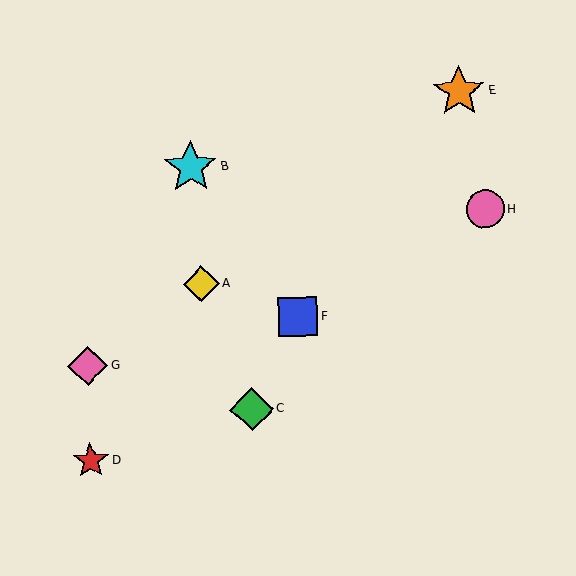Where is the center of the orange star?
The center of the orange star is at (459, 91).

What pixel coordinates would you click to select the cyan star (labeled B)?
Click at (191, 167) to select the cyan star B.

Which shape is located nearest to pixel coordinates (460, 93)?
The orange star (labeled E) at (459, 91) is nearest to that location.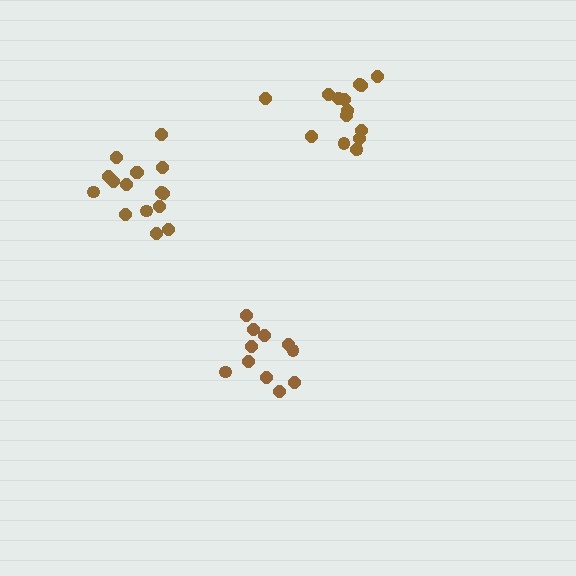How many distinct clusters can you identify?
There are 3 distinct clusters.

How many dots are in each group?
Group 1: 11 dots, Group 2: 16 dots, Group 3: 15 dots (42 total).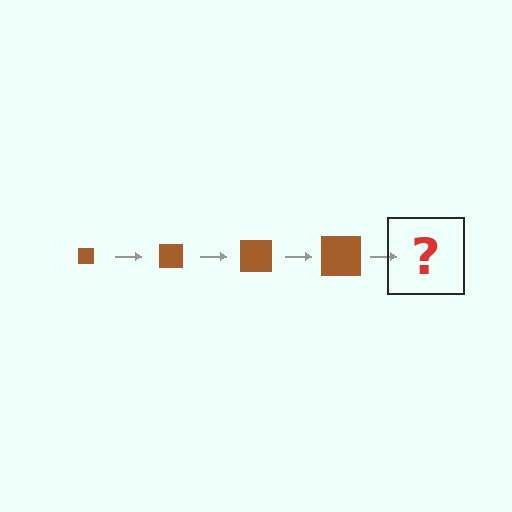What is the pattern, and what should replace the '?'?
The pattern is that the square gets progressively larger each step. The '?' should be a brown square, larger than the previous one.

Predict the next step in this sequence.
The next step is a brown square, larger than the previous one.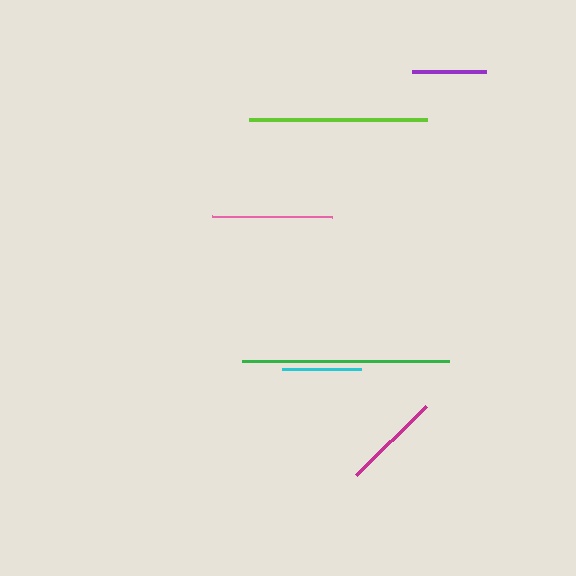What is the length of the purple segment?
The purple segment is approximately 74 pixels long.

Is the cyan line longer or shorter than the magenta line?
The magenta line is longer than the cyan line.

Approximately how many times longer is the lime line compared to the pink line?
The lime line is approximately 1.5 times the length of the pink line.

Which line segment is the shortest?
The purple line is the shortest at approximately 74 pixels.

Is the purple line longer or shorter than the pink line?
The pink line is longer than the purple line.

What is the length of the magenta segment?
The magenta segment is approximately 98 pixels long.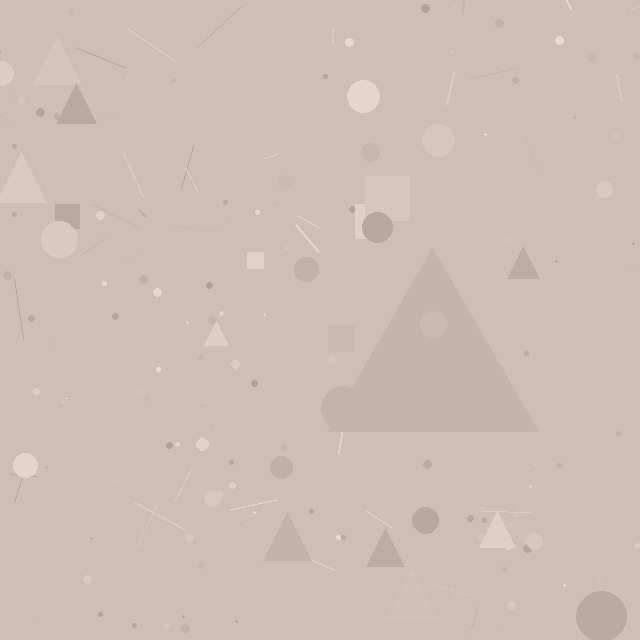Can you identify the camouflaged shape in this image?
The camouflaged shape is a triangle.